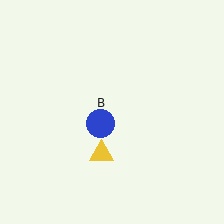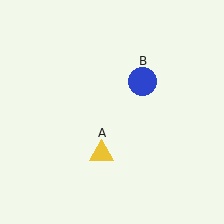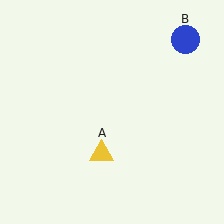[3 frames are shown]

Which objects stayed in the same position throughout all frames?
Yellow triangle (object A) remained stationary.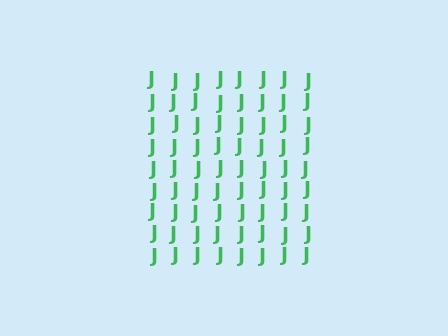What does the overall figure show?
The overall figure shows a square.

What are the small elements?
The small elements are letter J's.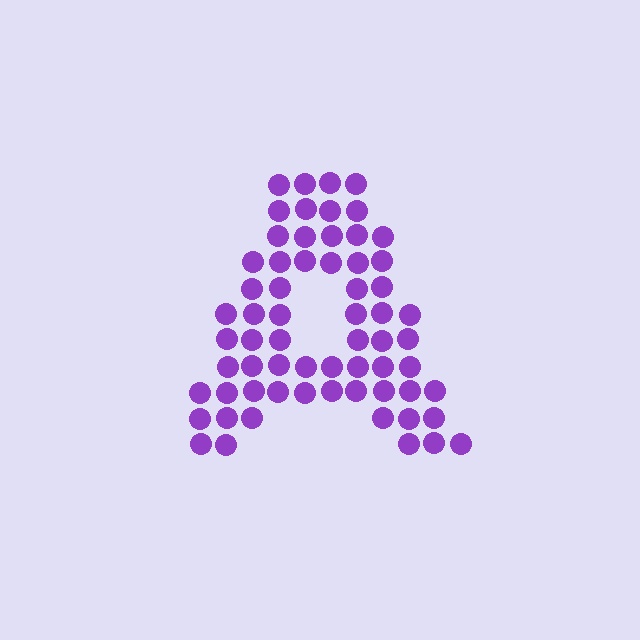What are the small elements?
The small elements are circles.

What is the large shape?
The large shape is the letter A.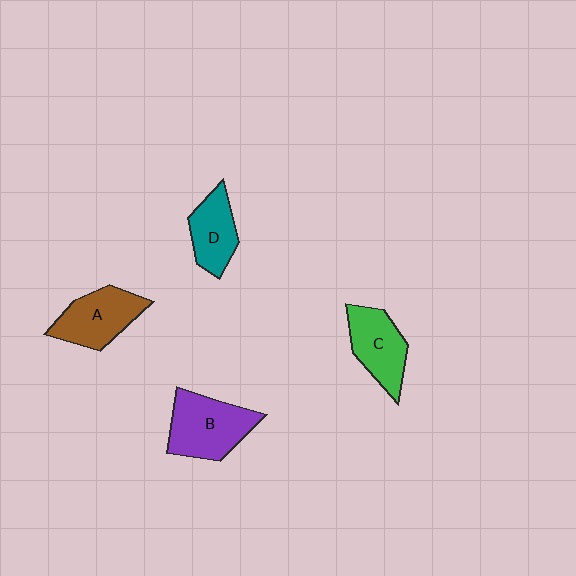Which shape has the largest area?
Shape B (purple).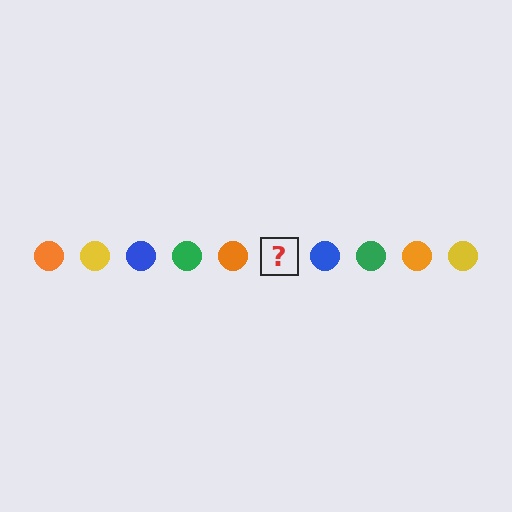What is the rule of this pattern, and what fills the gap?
The rule is that the pattern cycles through orange, yellow, blue, green circles. The gap should be filled with a yellow circle.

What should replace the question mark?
The question mark should be replaced with a yellow circle.